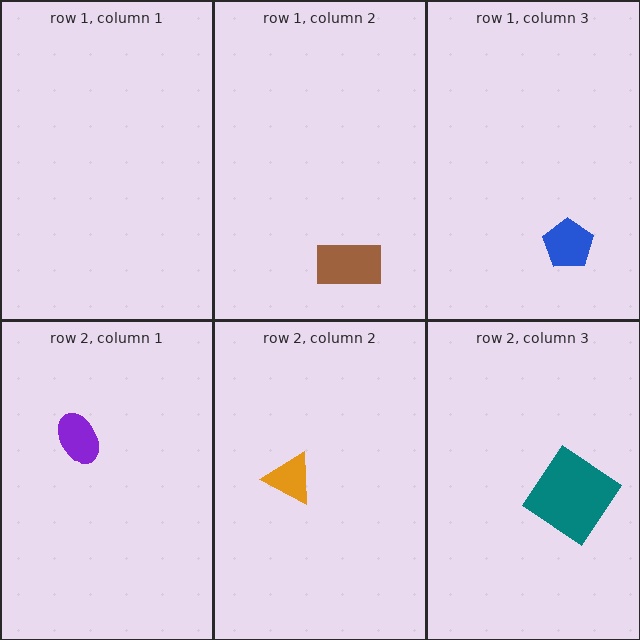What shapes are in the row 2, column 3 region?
The teal diamond.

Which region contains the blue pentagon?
The row 1, column 3 region.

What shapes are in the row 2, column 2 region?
The orange triangle.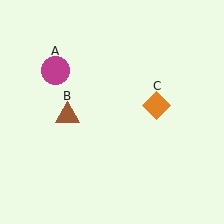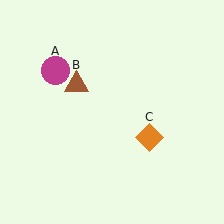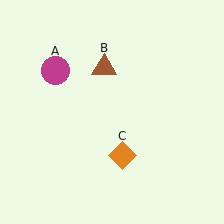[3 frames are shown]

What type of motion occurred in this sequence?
The brown triangle (object B), orange diamond (object C) rotated clockwise around the center of the scene.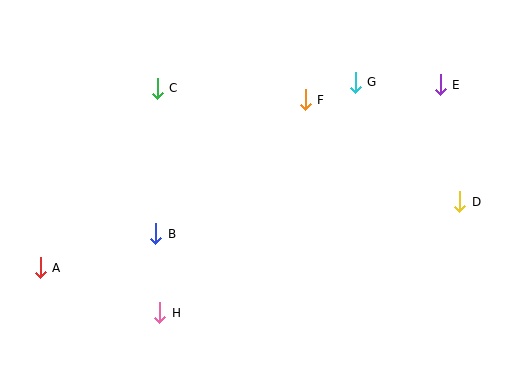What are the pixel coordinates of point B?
Point B is at (156, 234).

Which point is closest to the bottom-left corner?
Point A is closest to the bottom-left corner.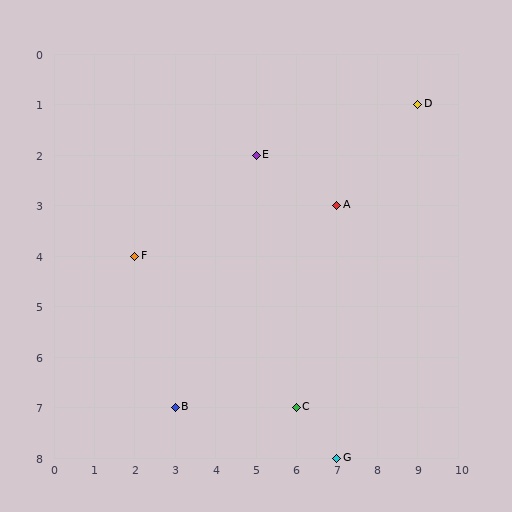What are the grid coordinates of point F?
Point F is at grid coordinates (2, 4).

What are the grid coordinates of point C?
Point C is at grid coordinates (6, 7).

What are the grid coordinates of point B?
Point B is at grid coordinates (3, 7).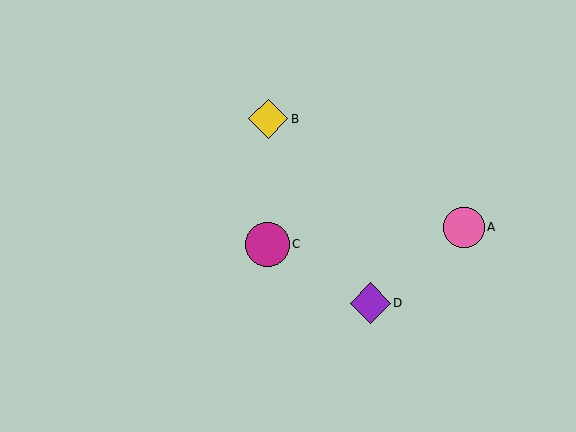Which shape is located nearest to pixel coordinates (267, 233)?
The magenta circle (labeled C) at (267, 244) is nearest to that location.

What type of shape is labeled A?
Shape A is a pink circle.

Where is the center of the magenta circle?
The center of the magenta circle is at (267, 244).